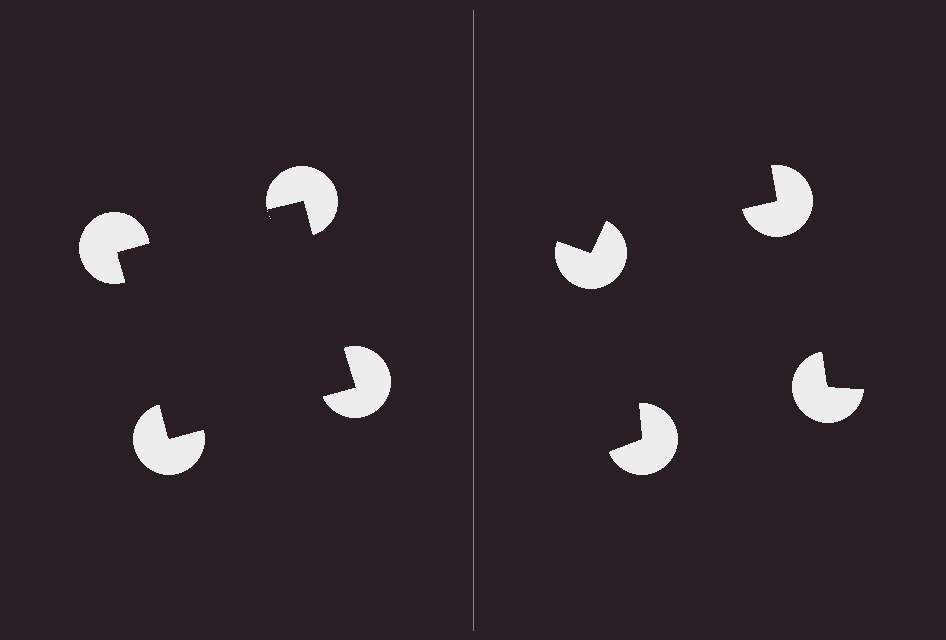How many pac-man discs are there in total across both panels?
8 — 4 on each side.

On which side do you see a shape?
An illusory square appears on the left side. On the right side the wedge cuts are rotated, so no coherent shape forms.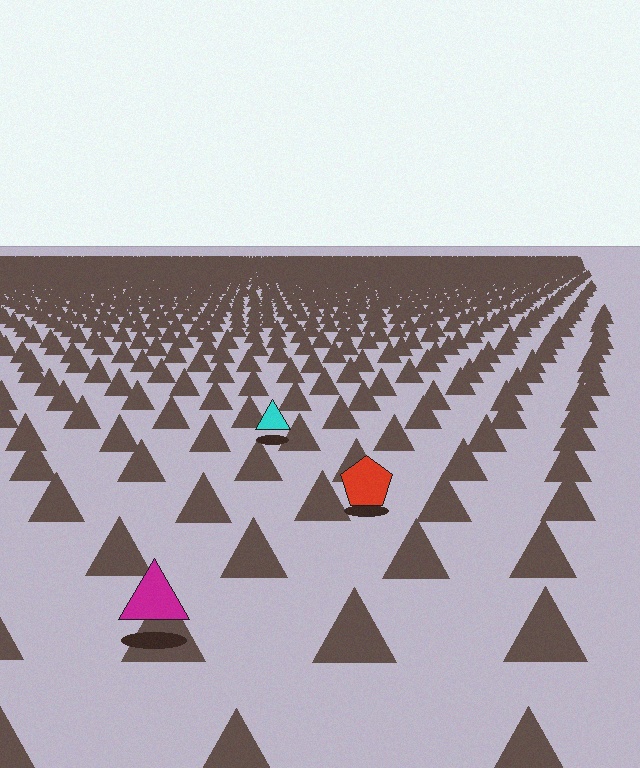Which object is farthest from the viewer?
The cyan triangle is farthest from the viewer. It appears smaller and the ground texture around it is denser.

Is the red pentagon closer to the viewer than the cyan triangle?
Yes. The red pentagon is closer — you can tell from the texture gradient: the ground texture is coarser near it.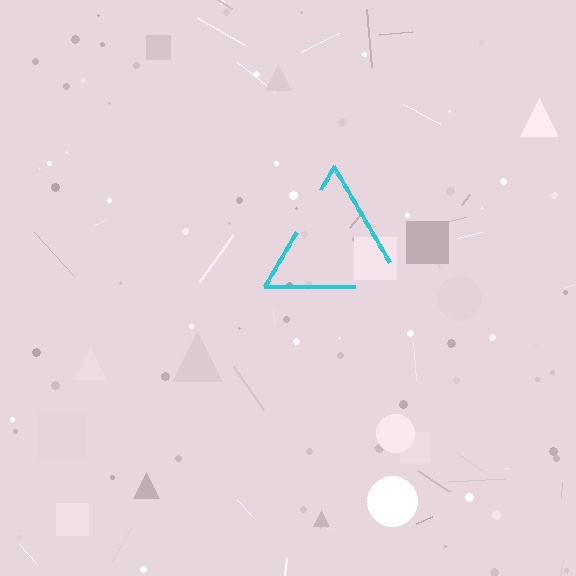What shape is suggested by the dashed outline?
The dashed outline suggests a triangle.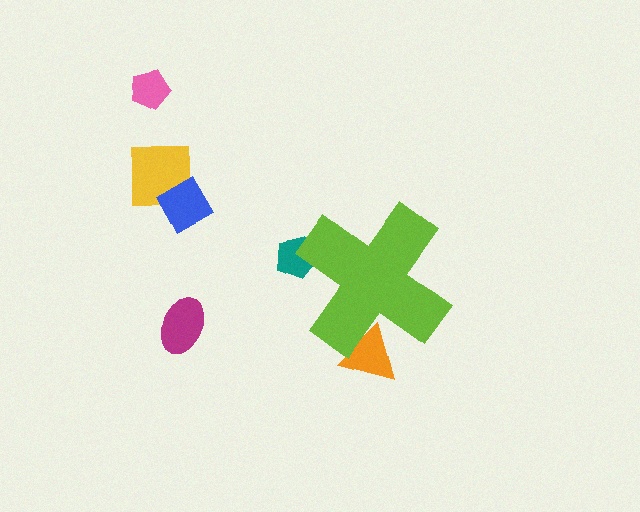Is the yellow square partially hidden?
No, the yellow square is fully visible.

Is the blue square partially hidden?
No, the blue square is fully visible.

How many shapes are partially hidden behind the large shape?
2 shapes are partially hidden.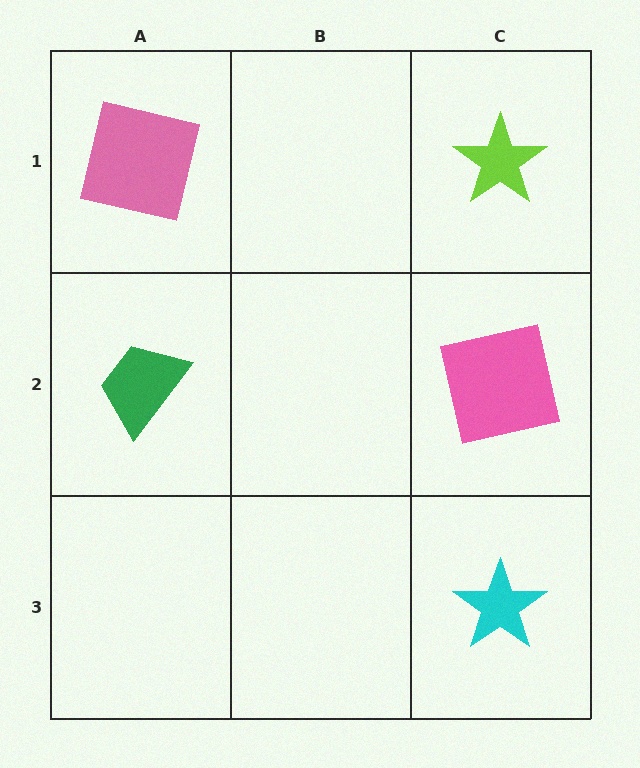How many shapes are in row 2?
2 shapes.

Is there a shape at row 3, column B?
No, that cell is empty.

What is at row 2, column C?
A pink square.